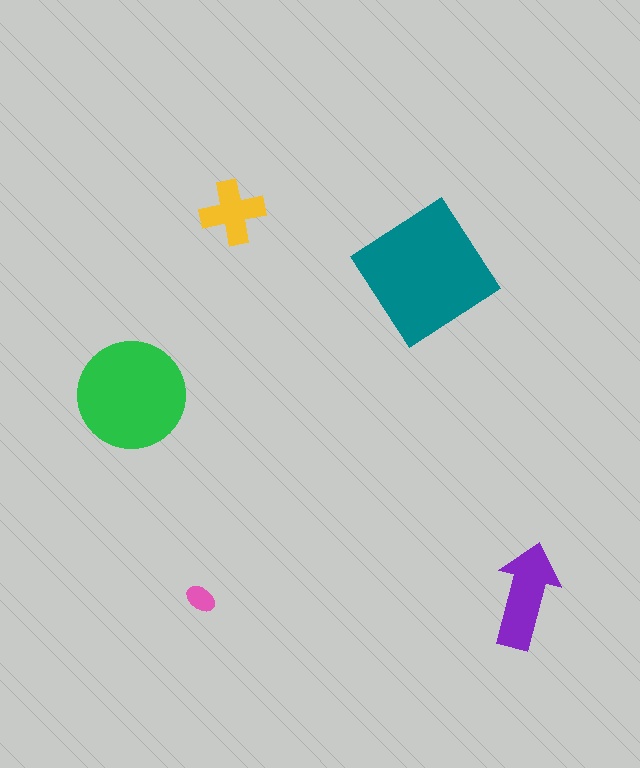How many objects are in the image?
There are 5 objects in the image.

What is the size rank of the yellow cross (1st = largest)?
4th.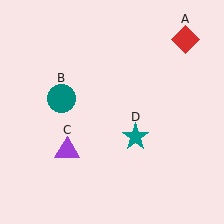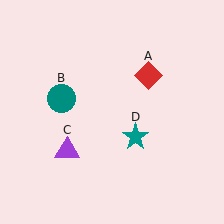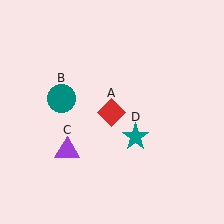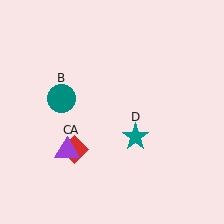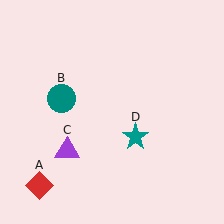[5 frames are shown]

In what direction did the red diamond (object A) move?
The red diamond (object A) moved down and to the left.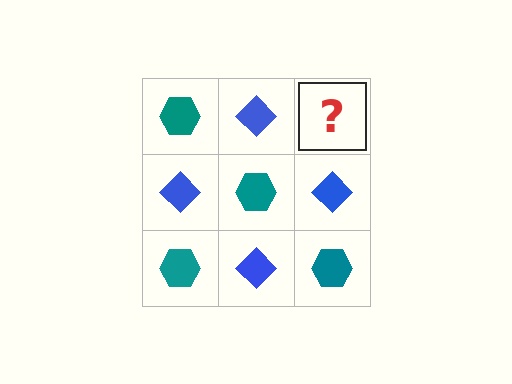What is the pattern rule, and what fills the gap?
The rule is that it alternates teal hexagon and blue diamond in a checkerboard pattern. The gap should be filled with a teal hexagon.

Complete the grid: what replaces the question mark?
The question mark should be replaced with a teal hexagon.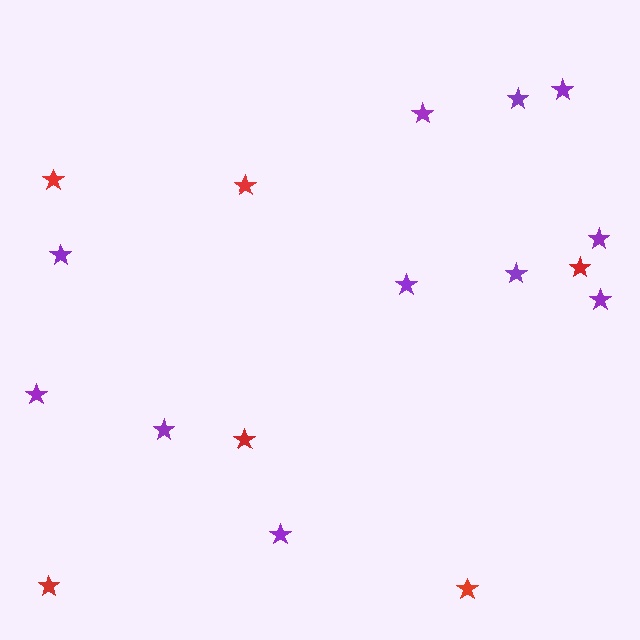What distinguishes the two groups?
There are 2 groups: one group of red stars (6) and one group of purple stars (11).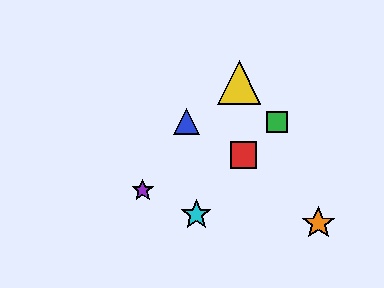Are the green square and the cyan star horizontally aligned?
No, the green square is at y≈122 and the cyan star is at y≈215.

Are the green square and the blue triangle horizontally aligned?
Yes, both are at y≈122.